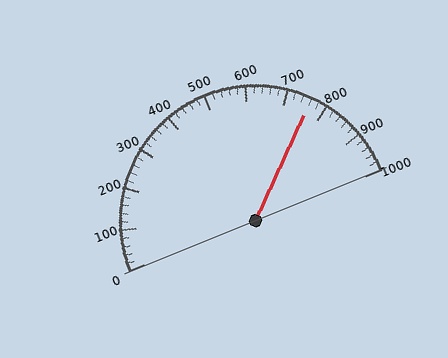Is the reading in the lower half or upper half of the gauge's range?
The reading is in the upper half of the range (0 to 1000).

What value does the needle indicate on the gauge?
The needle indicates approximately 760.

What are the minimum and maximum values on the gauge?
The gauge ranges from 0 to 1000.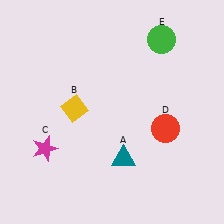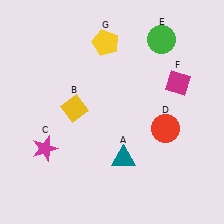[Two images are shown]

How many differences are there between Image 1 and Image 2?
There are 2 differences between the two images.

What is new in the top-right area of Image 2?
A magenta diamond (F) was added in the top-right area of Image 2.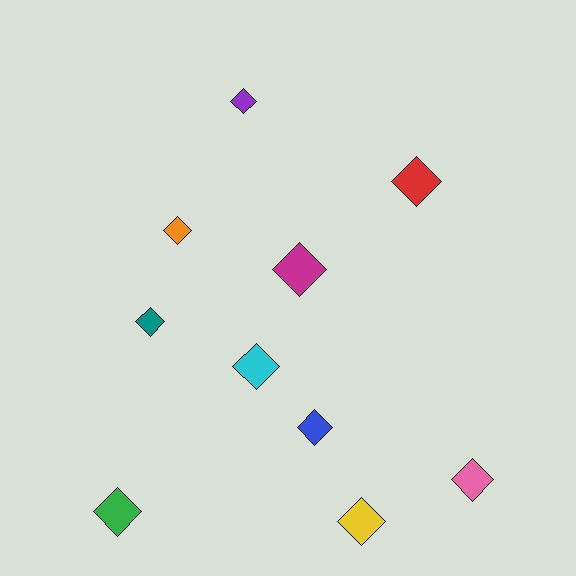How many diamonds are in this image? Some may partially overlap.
There are 10 diamonds.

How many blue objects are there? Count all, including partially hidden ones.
There is 1 blue object.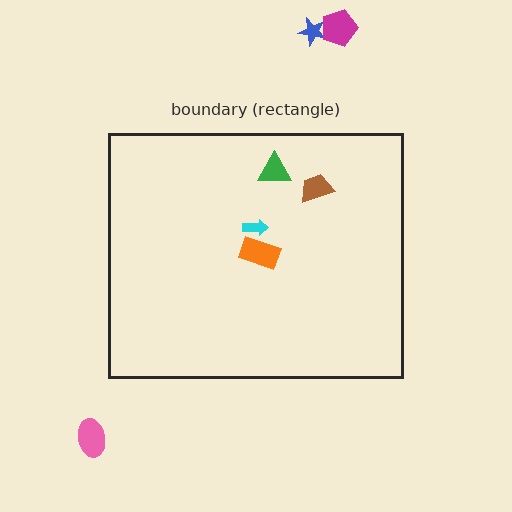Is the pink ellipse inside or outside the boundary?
Outside.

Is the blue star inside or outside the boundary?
Outside.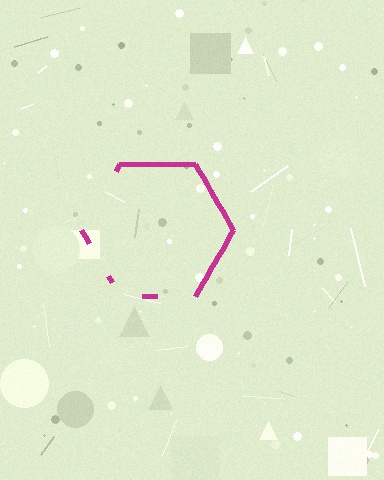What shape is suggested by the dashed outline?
The dashed outline suggests a hexagon.